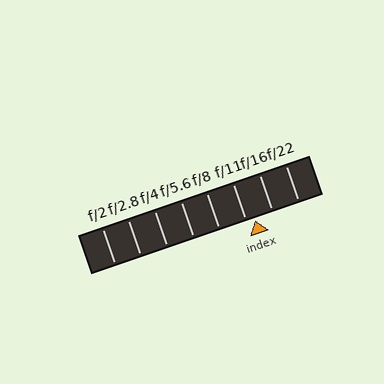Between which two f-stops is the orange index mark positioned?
The index mark is between f/11 and f/16.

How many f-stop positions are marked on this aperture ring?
There are 8 f-stop positions marked.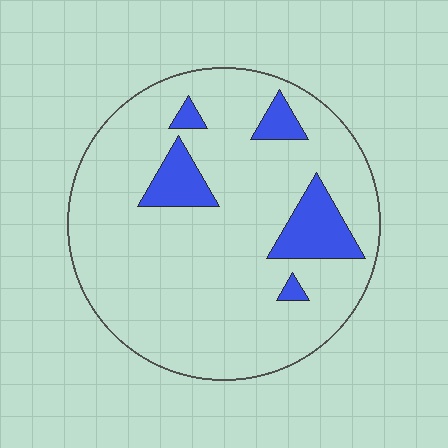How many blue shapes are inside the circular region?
5.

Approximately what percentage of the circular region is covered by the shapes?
Approximately 15%.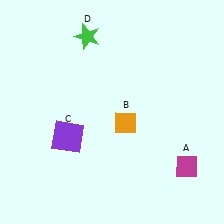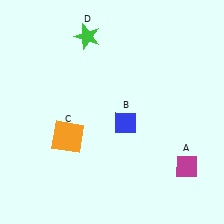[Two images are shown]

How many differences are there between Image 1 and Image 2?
There are 2 differences between the two images.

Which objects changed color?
B changed from orange to blue. C changed from purple to orange.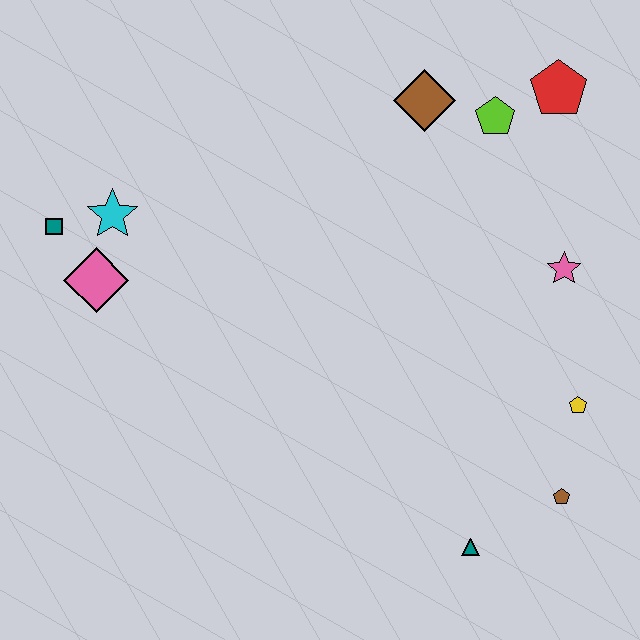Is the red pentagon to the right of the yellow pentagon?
No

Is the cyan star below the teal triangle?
No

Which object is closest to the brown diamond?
The lime pentagon is closest to the brown diamond.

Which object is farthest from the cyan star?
The brown pentagon is farthest from the cyan star.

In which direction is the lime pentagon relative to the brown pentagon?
The lime pentagon is above the brown pentagon.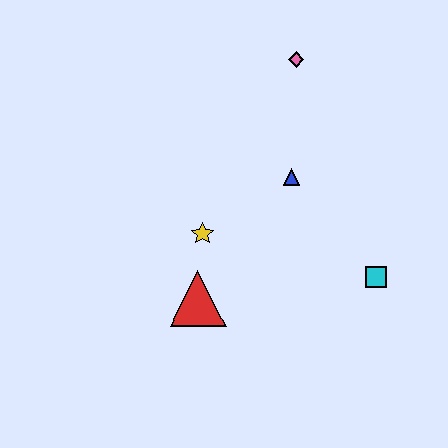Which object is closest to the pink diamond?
The blue triangle is closest to the pink diamond.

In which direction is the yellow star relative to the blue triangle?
The yellow star is to the left of the blue triangle.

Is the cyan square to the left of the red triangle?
No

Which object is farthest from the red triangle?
The pink diamond is farthest from the red triangle.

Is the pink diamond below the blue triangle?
No